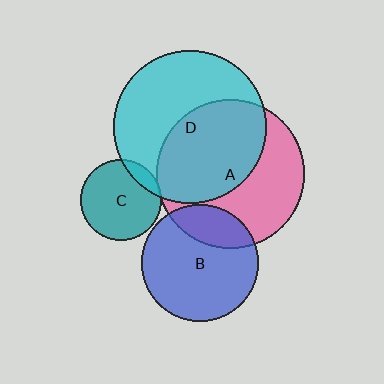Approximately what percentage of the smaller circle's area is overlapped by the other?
Approximately 5%.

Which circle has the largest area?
Circle D (cyan).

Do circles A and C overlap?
Yes.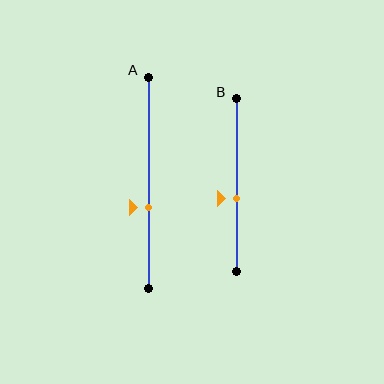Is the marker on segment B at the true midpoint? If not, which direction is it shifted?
No, the marker on segment B is shifted downward by about 8% of the segment length.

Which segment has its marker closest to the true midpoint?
Segment B has its marker closest to the true midpoint.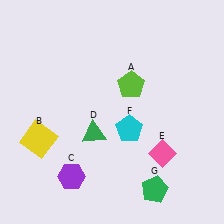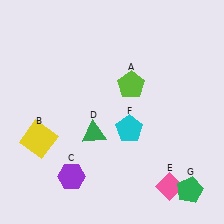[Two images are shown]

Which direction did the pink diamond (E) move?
The pink diamond (E) moved down.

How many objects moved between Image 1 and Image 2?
2 objects moved between the two images.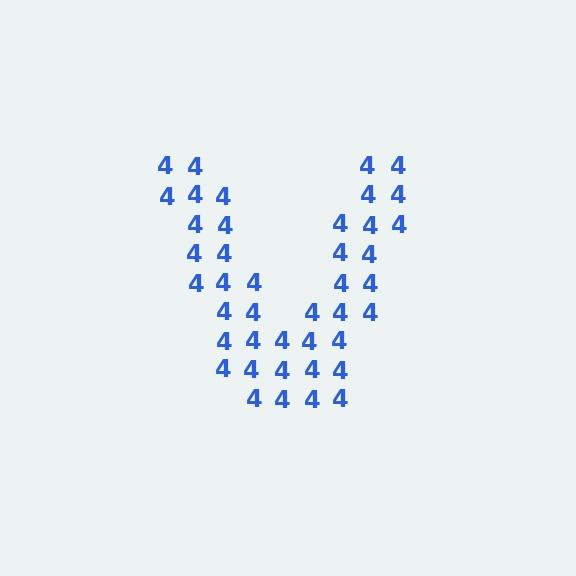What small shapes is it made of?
It is made of small digit 4's.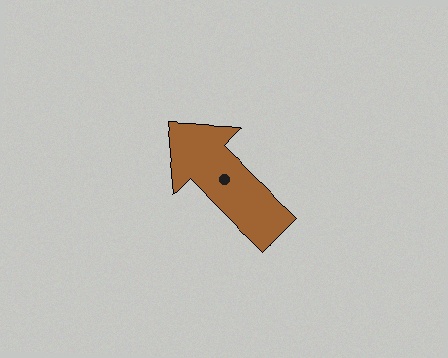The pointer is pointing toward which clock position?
Roughly 10 o'clock.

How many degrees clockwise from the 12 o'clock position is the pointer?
Approximately 314 degrees.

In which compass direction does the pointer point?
Northwest.